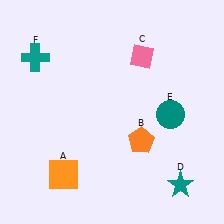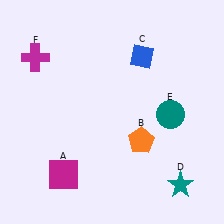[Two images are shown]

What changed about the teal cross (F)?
In Image 1, F is teal. In Image 2, it changed to magenta.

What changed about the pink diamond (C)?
In Image 1, C is pink. In Image 2, it changed to blue.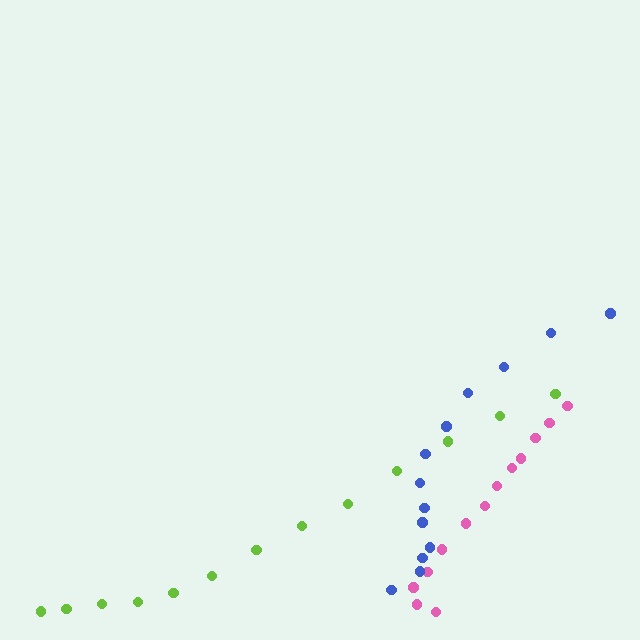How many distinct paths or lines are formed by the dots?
There are 3 distinct paths.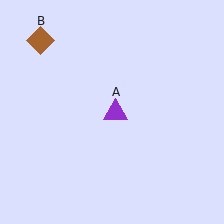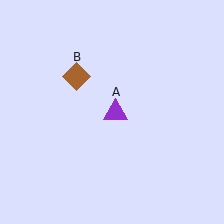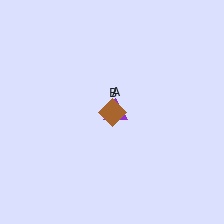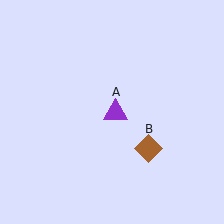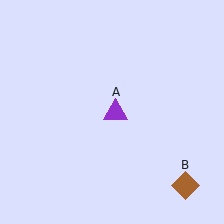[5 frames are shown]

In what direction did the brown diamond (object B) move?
The brown diamond (object B) moved down and to the right.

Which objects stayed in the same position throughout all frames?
Purple triangle (object A) remained stationary.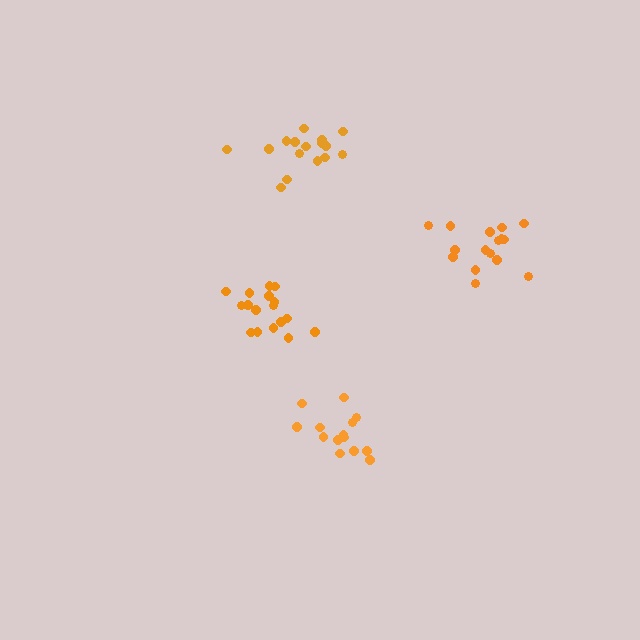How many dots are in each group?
Group 1: 16 dots, Group 2: 14 dots, Group 3: 16 dots, Group 4: 17 dots (63 total).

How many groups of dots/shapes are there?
There are 4 groups.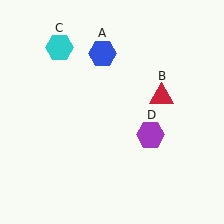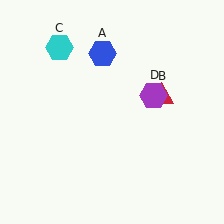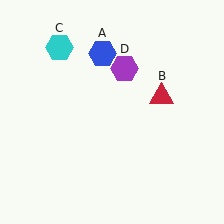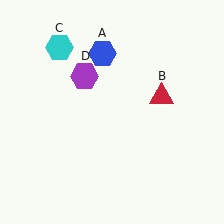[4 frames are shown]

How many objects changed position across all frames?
1 object changed position: purple hexagon (object D).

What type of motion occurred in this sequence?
The purple hexagon (object D) rotated counterclockwise around the center of the scene.